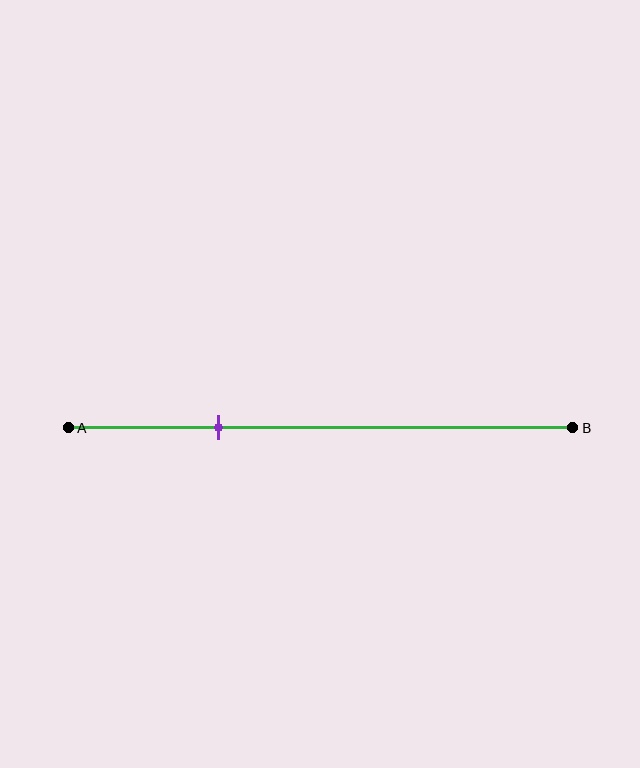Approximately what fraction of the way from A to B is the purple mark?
The purple mark is approximately 30% of the way from A to B.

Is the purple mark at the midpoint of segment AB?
No, the mark is at about 30% from A, not at the 50% midpoint.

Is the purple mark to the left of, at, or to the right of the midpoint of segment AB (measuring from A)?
The purple mark is to the left of the midpoint of segment AB.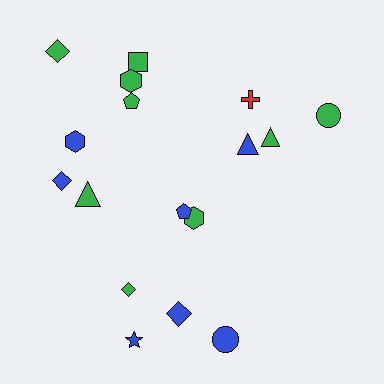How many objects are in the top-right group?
There are 4 objects.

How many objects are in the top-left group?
There are 7 objects.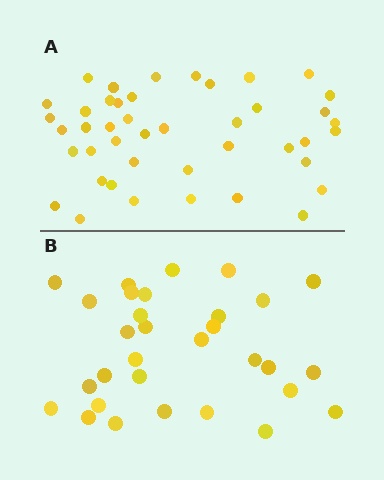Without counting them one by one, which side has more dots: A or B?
Region A (the top region) has more dots.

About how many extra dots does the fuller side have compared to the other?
Region A has roughly 12 or so more dots than region B.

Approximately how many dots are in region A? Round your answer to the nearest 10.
About 40 dots. (The exact count is 43, which rounds to 40.)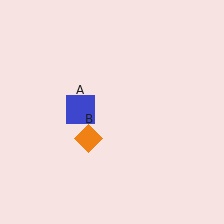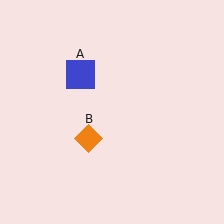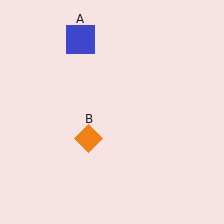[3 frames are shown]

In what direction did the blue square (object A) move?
The blue square (object A) moved up.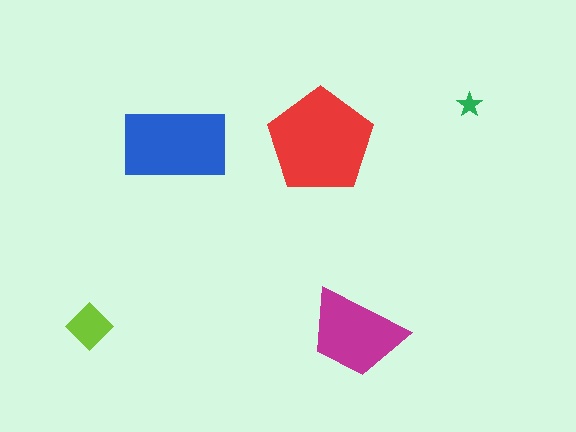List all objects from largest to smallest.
The red pentagon, the blue rectangle, the magenta trapezoid, the lime diamond, the green star.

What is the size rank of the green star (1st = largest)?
5th.